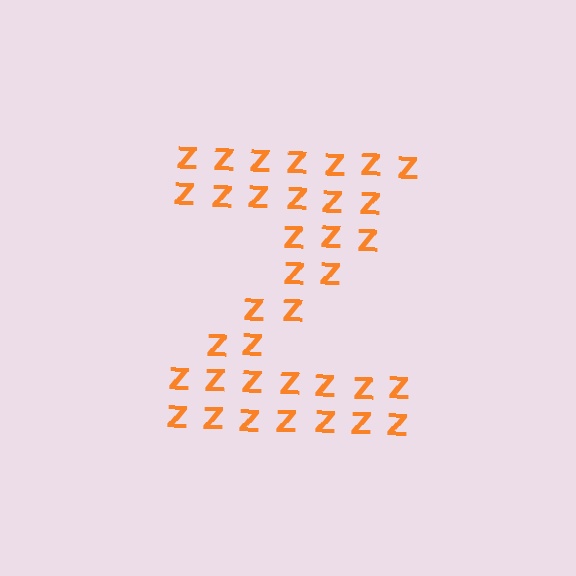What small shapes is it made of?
It is made of small letter Z's.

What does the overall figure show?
The overall figure shows the letter Z.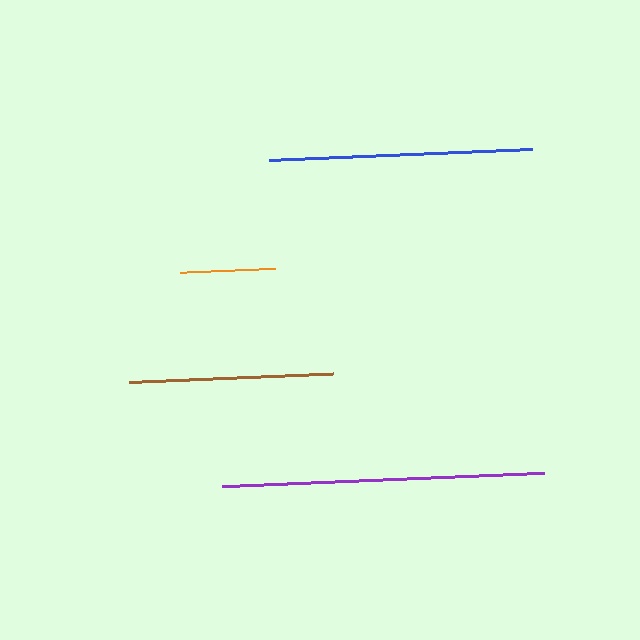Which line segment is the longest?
The purple line is the longest at approximately 322 pixels.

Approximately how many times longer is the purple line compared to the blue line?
The purple line is approximately 1.2 times the length of the blue line.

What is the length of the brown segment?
The brown segment is approximately 204 pixels long.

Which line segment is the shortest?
The orange line is the shortest at approximately 95 pixels.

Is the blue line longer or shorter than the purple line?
The purple line is longer than the blue line.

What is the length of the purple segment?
The purple segment is approximately 322 pixels long.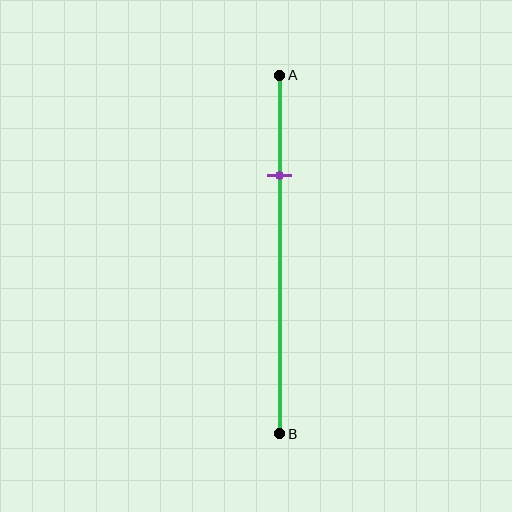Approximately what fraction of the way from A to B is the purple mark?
The purple mark is approximately 30% of the way from A to B.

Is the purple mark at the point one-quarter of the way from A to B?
Yes, the mark is approximately at the one-quarter point.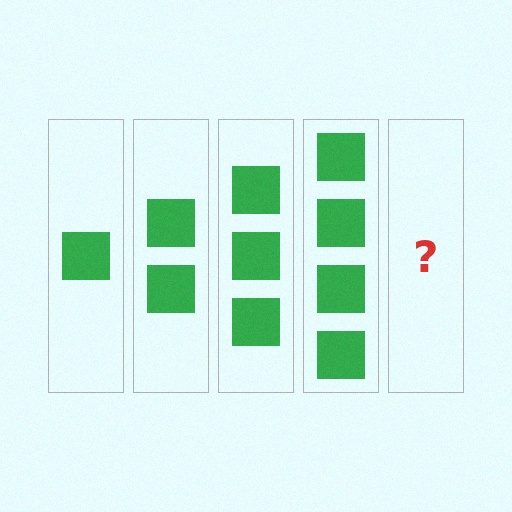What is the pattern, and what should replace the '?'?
The pattern is that each step adds one more square. The '?' should be 5 squares.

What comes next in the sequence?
The next element should be 5 squares.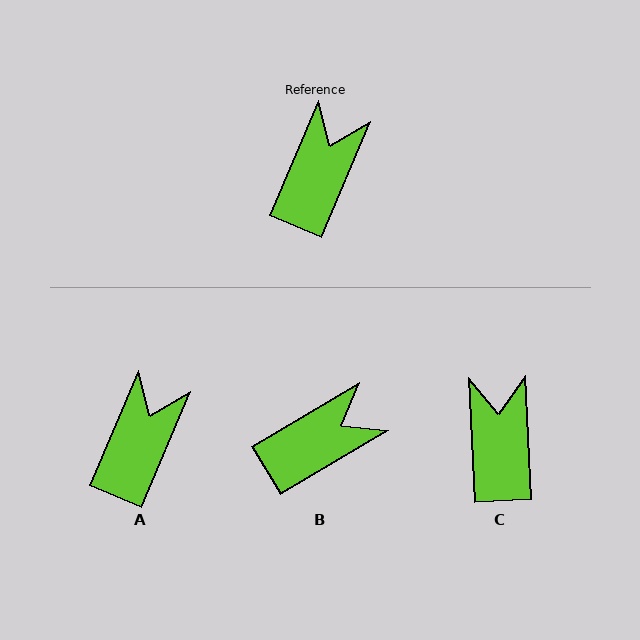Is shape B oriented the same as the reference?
No, it is off by about 37 degrees.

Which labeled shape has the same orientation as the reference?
A.